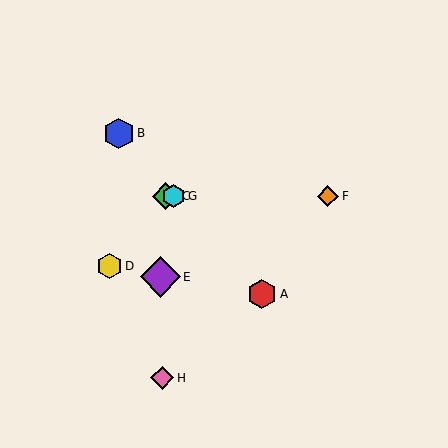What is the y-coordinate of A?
Object A is at y≈294.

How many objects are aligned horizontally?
3 objects (C, F, G) are aligned horizontally.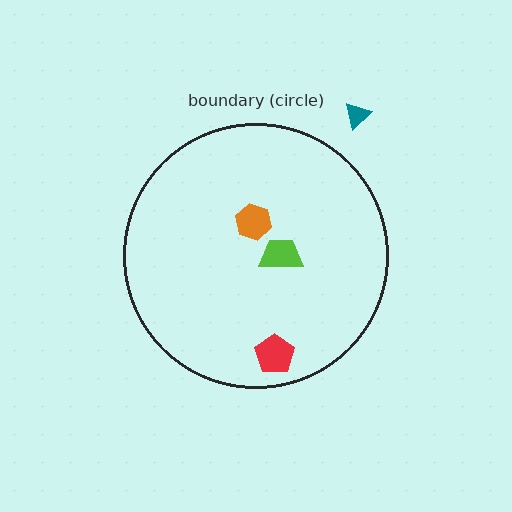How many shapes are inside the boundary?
3 inside, 1 outside.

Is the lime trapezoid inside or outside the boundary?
Inside.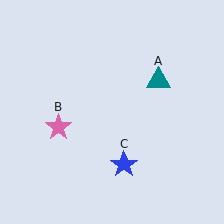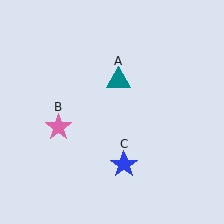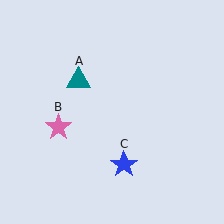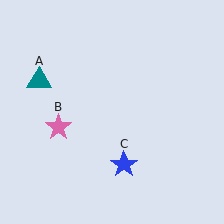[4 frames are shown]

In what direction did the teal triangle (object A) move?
The teal triangle (object A) moved left.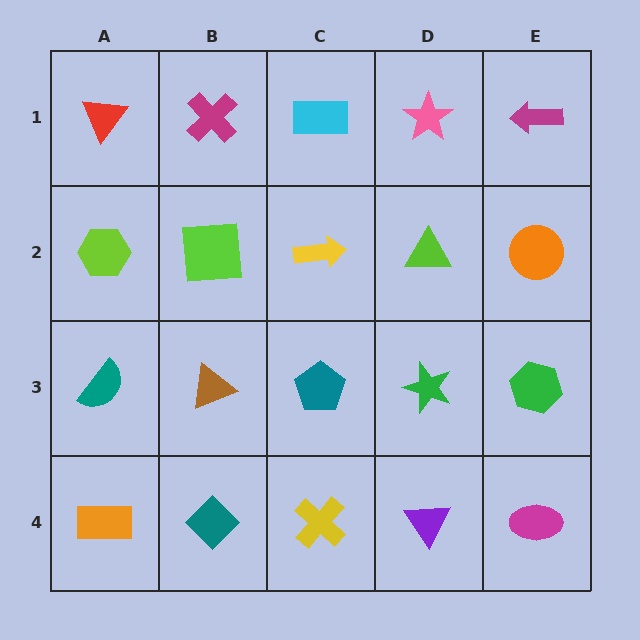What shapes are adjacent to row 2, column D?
A pink star (row 1, column D), a green star (row 3, column D), a yellow arrow (row 2, column C), an orange circle (row 2, column E).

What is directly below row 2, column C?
A teal pentagon.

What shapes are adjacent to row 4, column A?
A teal semicircle (row 3, column A), a teal diamond (row 4, column B).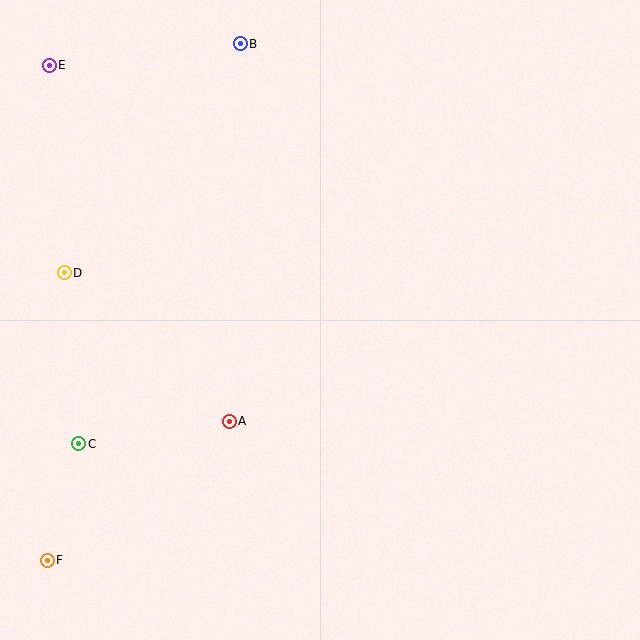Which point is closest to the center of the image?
Point A at (229, 421) is closest to the center.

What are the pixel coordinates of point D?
Point D is at (64, 273).